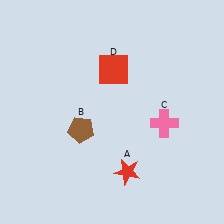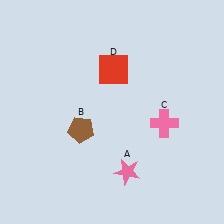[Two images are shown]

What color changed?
The star (A) changed from red in Image 1 to pink in Image 2.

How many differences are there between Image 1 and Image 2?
There is 1 difference between the two images.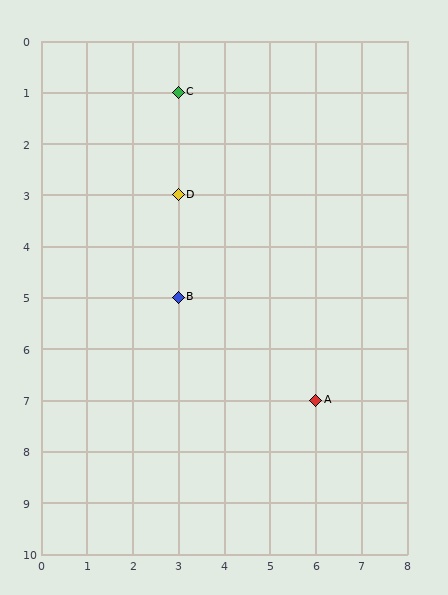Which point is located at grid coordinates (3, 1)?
Point C is at (3, 1).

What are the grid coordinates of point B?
Point B is at grid coordinates (3, 5).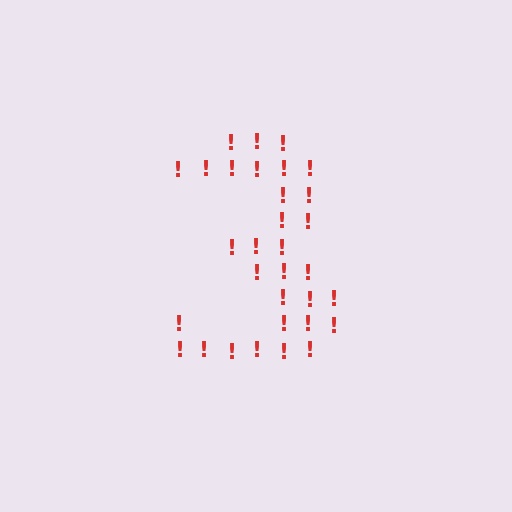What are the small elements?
The small elements are exclamation marks.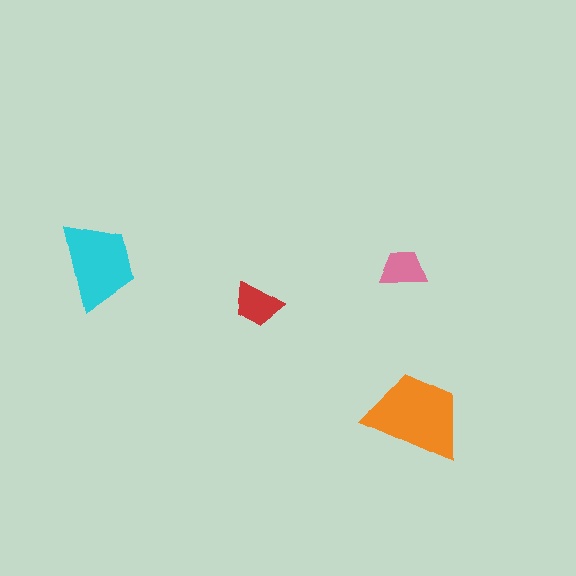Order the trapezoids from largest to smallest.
the orange one, the cyan one, the red one, the pink one.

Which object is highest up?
The cyan trapezoid is topmost.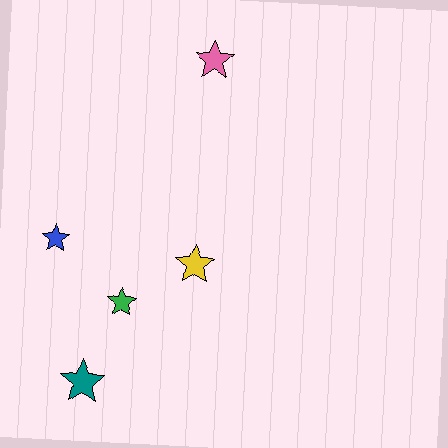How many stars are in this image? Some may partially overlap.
There are 5 stars.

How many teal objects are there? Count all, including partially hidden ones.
There is 1 teal object.